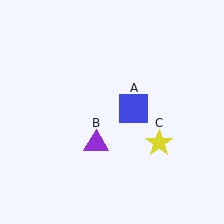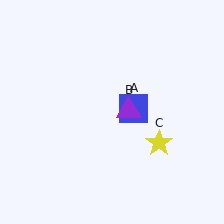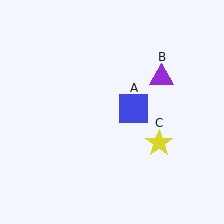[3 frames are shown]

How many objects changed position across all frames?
1 object changed position: purple triangle (object B).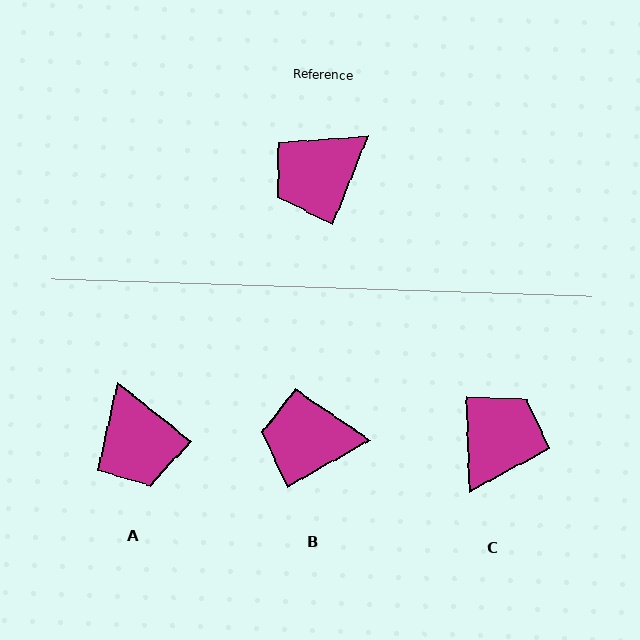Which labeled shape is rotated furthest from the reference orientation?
C, about 156 degrees away.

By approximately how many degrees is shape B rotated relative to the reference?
Approximately 38 degrees clockwise.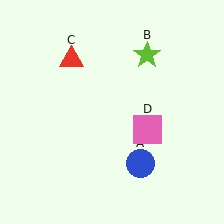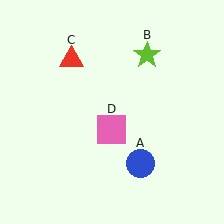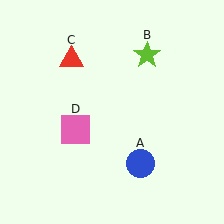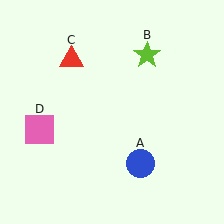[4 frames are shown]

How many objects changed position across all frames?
1 object changed position: pink square (object D).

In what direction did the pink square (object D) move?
The pink square (object D) moved left.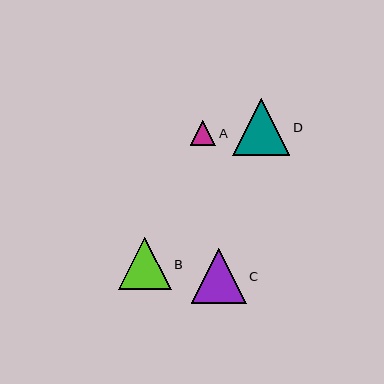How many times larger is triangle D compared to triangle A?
Triangle D is approximately 2.2 times the size of triangle A.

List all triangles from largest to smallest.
From largest to smallest: D, C, B, A.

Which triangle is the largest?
Triangle D is the largest with a size of approximately 57 pixels.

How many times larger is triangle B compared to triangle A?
Triangle B is approximately 2.1 times the size of triangle A.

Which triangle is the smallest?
Triangle A is the smallest with a size of approximately 25 pixels.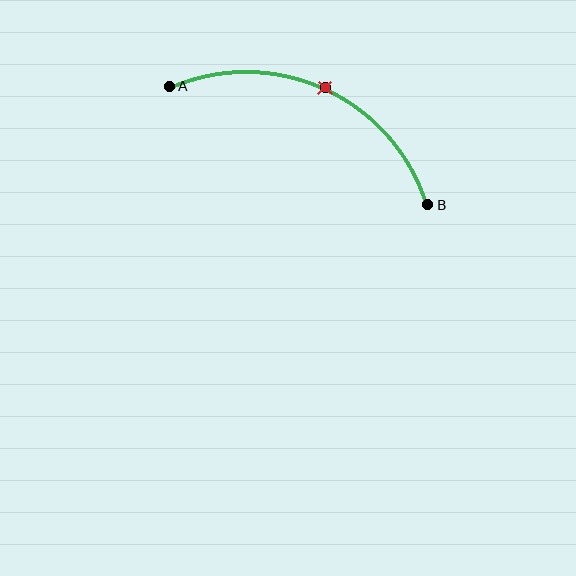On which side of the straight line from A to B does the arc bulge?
The arc bulges above the straight line connecting A and B.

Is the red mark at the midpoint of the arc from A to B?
Yes. The red mark lies on the arc at equal arc-length from both A and B — it is the arc midpoint.